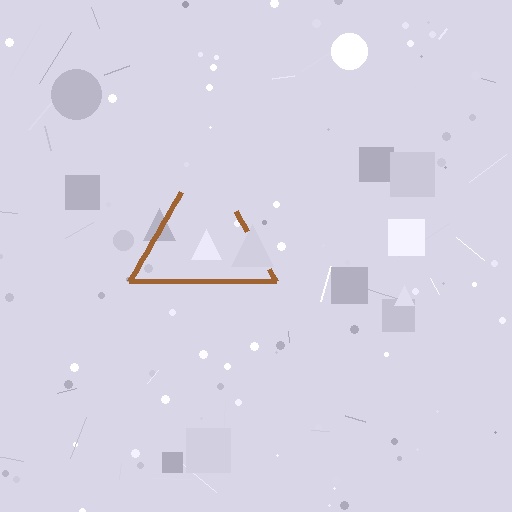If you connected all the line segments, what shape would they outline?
They would outline a triangle.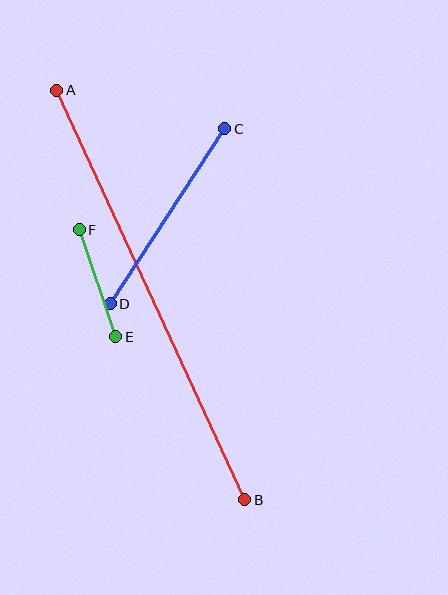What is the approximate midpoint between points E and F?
The midpoint is at approximately (97, 283) pixels.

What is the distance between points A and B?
The distance is approximately 451 pixels.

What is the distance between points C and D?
The distance is approximately 209 pixels.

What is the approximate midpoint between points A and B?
The midpoint is at approximately (151, 295) pixels.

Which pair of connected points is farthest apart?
Points A and B are farthest apart.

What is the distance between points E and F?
The distance is approximately 113 pixels.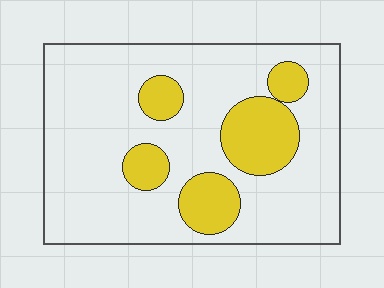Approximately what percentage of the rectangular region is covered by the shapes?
Approximately 20%.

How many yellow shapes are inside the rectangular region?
5.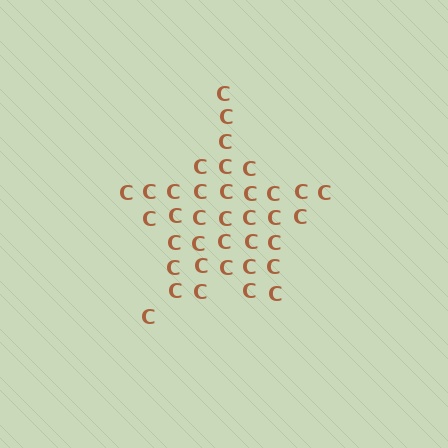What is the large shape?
The large shape is a star.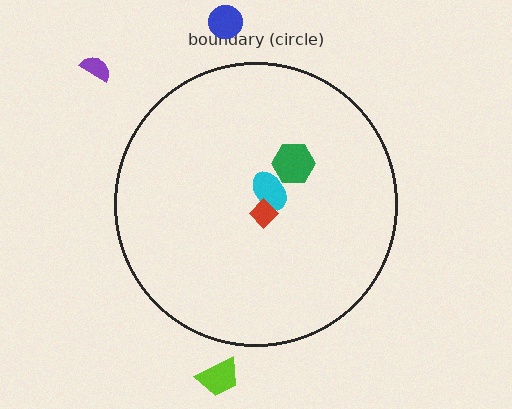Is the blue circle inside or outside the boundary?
Outside.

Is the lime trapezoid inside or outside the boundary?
Outside.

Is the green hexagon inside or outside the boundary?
Inside.